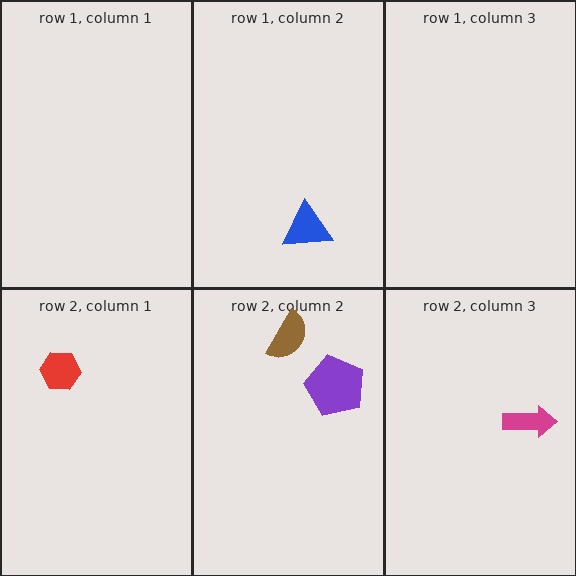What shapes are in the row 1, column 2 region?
The blue triangle.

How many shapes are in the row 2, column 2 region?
2.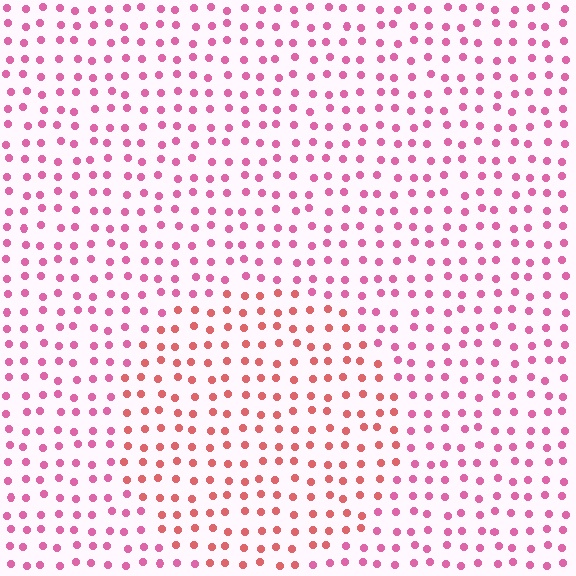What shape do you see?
I see a circle.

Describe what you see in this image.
The image is filled with small pink elements in a uniform arrangement. A circle-shaped region is visible where the elements are tinted to a slightly different hue, forming a subtle color boundary.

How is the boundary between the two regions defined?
The boundary is defined purely by a slight shift in hue (about 31 degrees). Spacing, size, and orientation are identical on both sides.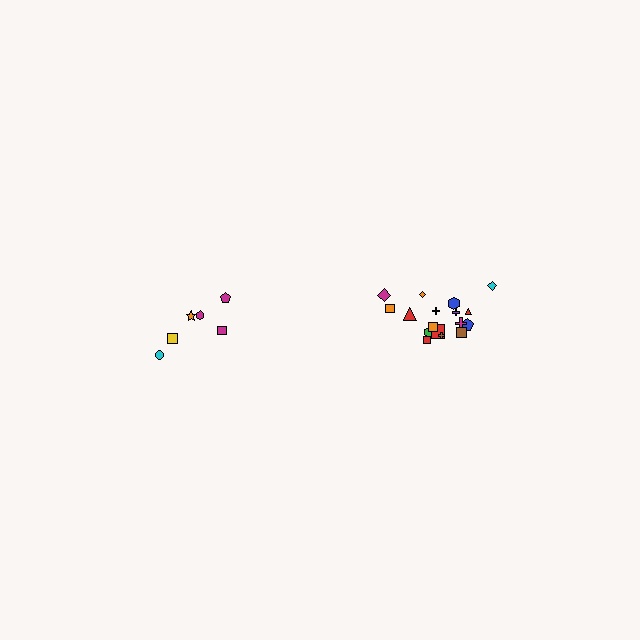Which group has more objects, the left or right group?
The right group.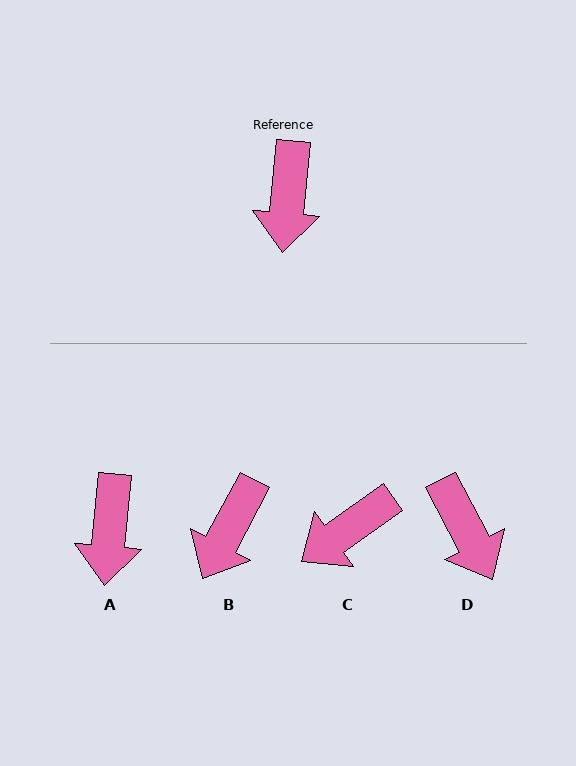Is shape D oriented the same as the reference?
No, it is off by about 33 degrees.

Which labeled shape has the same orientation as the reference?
A.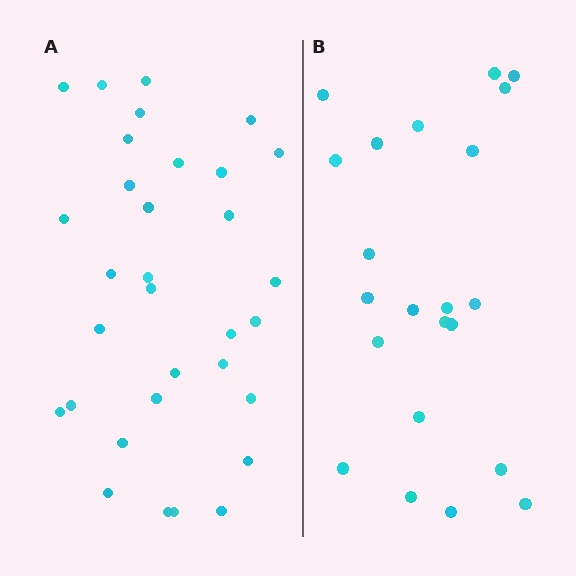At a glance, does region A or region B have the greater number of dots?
Region A (the left region) has more dots.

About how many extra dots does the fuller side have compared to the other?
Region A has roughly 10 or so more dots than region B.